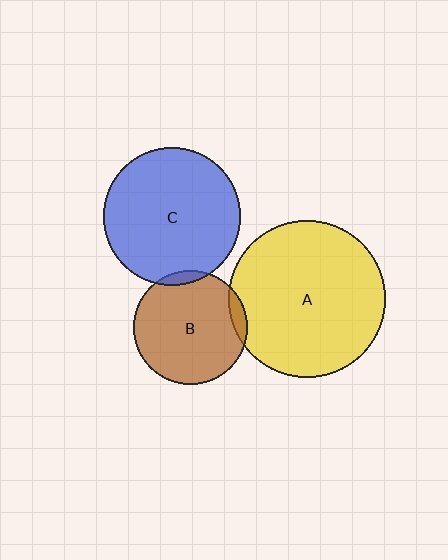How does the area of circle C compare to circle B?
Approximately 1.4 times.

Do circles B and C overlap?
Yes.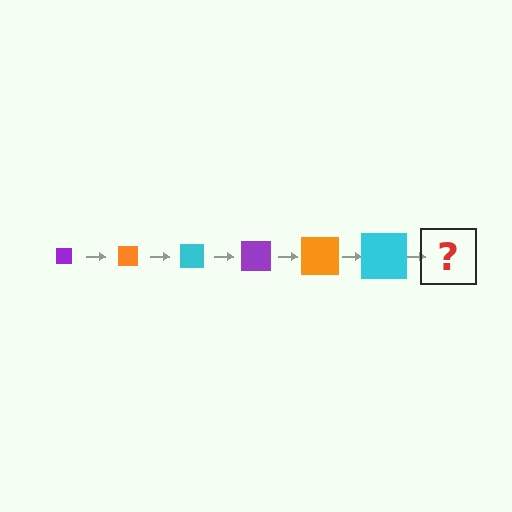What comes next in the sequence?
The next element should be a purple square, larger than the previous one.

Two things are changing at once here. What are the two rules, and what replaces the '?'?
The two rules are that the square grows larger each step and the color cycles through purple, orange, and cyan. The '?' should be a purple square, larger than the previous one.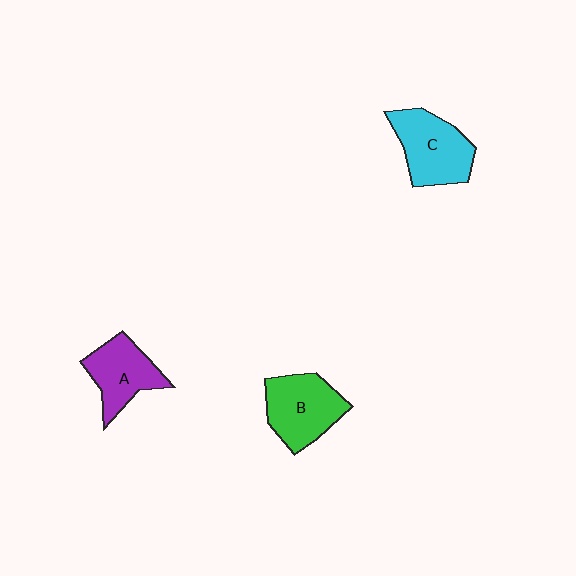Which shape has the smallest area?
Shape A (purple).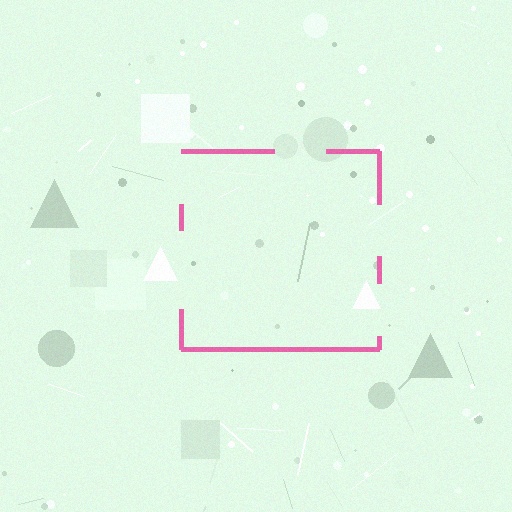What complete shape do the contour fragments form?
The contour fragments form a square.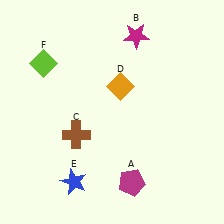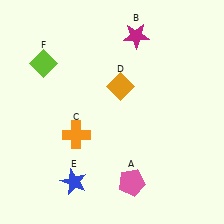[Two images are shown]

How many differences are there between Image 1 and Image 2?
There are 2 differences between the two images.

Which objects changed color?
A changed from magenta to pink. C changed from brown to orange.